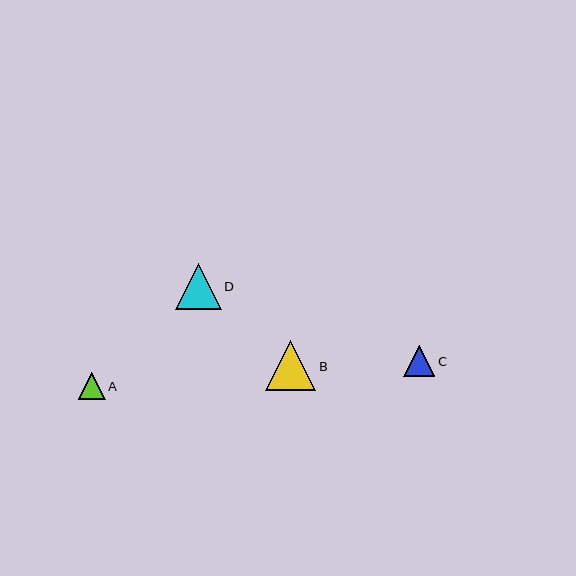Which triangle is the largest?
Triangle B is the largest with a size of approximately 50 pixels.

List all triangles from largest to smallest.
From largest to smallest: B, D, C, A.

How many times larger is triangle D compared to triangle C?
Triangle D is approximately 1.5 times the size of triangle C.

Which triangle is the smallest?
Triangle A is the smallest with a size of approximately 27 pixels.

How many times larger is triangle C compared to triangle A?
Triangle C is approximately 1.2 times the size of triangle A.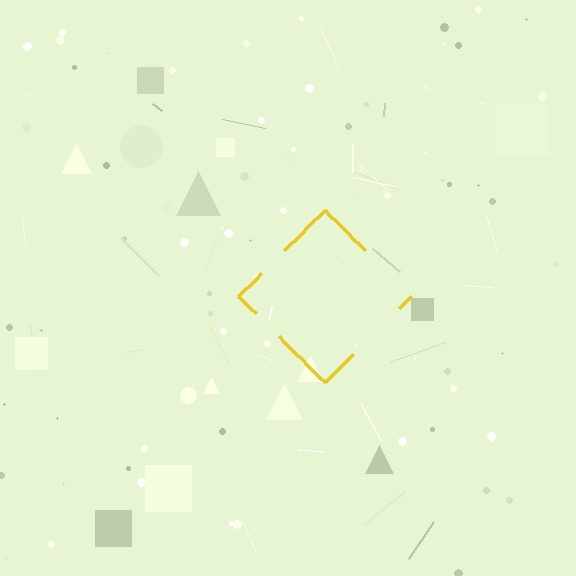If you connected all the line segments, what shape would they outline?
They would outline a diamond.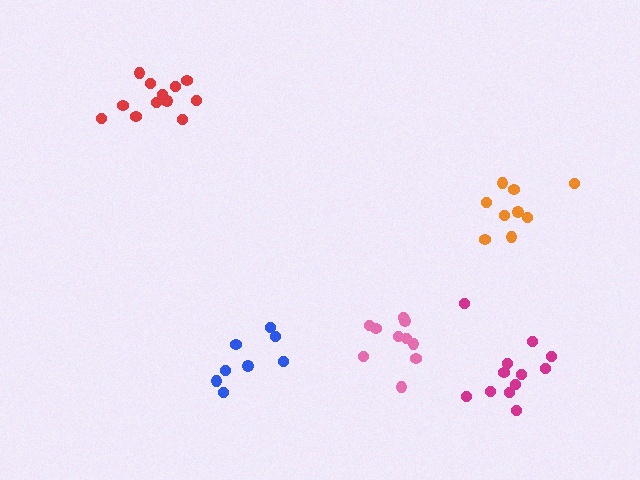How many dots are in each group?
Group 1: 9 dots, Group 2: 12 dots, Group 3: 8 dots, Group 4: 12 dots, Group 5: 10 dots (51 total).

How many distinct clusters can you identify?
There are 5 distinct clusters.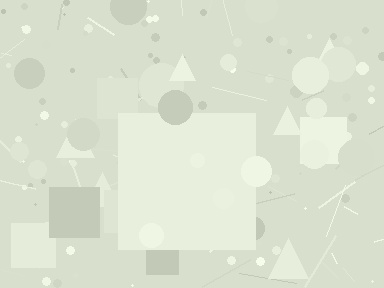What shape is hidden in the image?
A square is hidden in the image.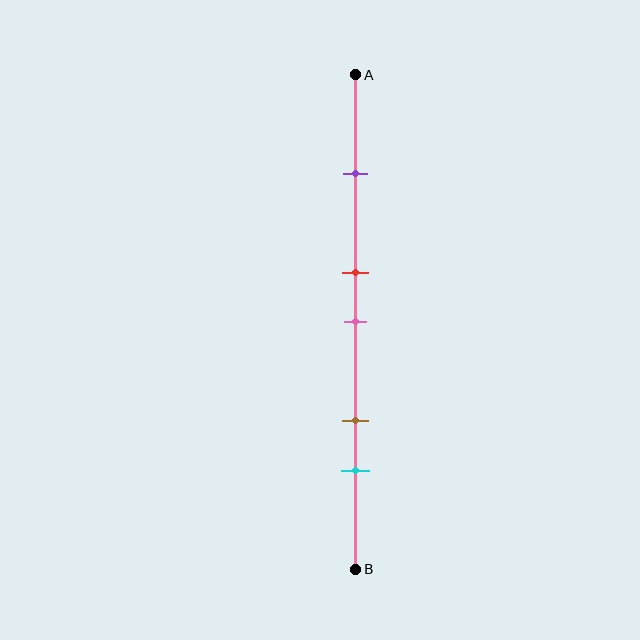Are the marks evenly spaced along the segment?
No, the marks are not evenly spaced.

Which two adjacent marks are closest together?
The red and pink marks are the closest adjacent pair.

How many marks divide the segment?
There are 5 marks dividing the segment.